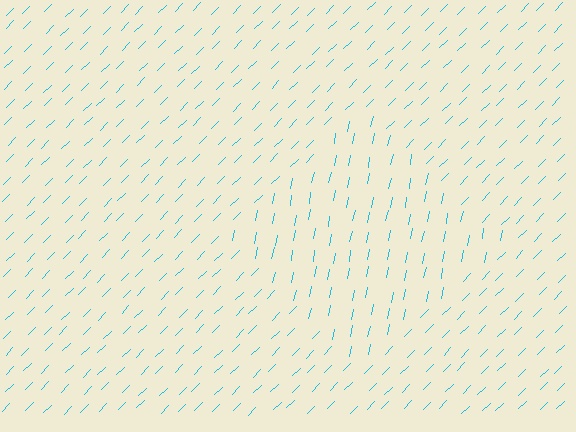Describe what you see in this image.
The image is filled with small cyan line segments. A diamond region in the image has lines oriented differently from the surrounding lines, creating a visible texture boundary.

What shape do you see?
I see a diamond.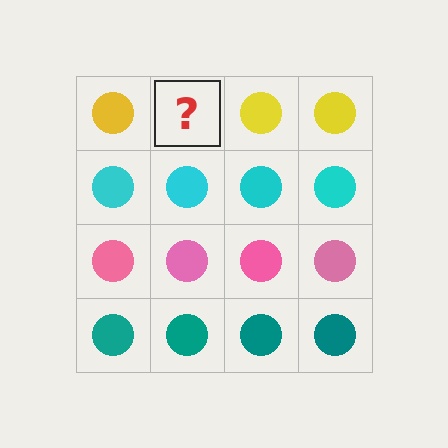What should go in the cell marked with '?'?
The missing cell should contain a yellow circle.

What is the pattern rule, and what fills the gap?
The rule is that each row has a consistent color. The gap should be filled with a yellow circle.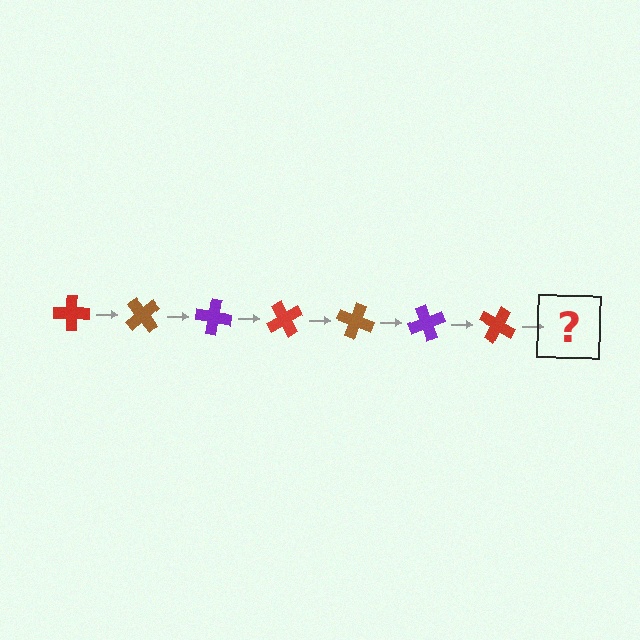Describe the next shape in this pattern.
It should be a brown cross, rotated 350 degrees from the start.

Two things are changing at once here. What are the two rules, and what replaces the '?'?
The two rules are that it rotates 50 degrees each step and the color cycles through red, brown, and purple. The '?' should be a brown cross, rotated 350 degrees from the start.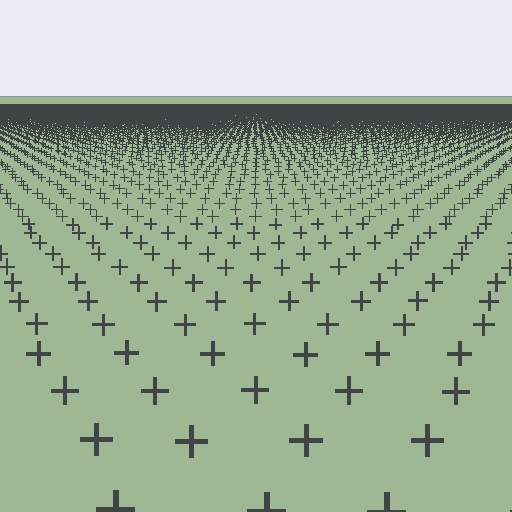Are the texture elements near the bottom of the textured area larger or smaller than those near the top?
Larger. Near the bottom, elements are closer to the viewer and appear at a bigger on-screen size.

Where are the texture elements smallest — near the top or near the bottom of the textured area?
Near the top.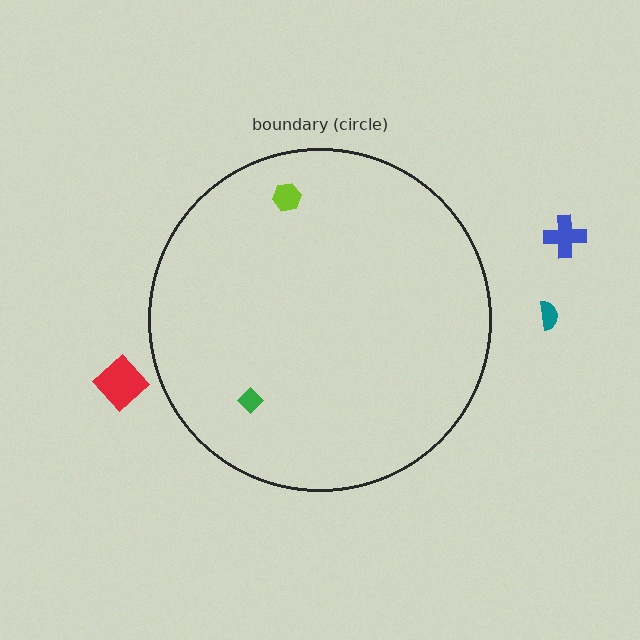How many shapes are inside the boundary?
2 inside, 3 outside.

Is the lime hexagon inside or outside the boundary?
Inside.